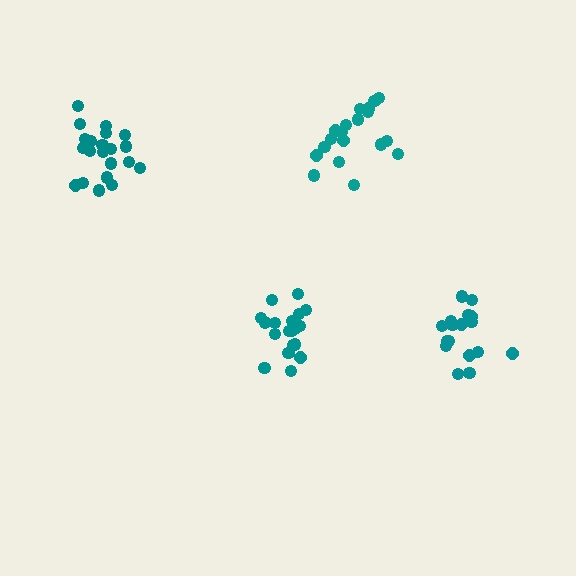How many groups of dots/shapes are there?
There are 4 groups.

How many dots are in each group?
Group 1: 19 dots, Group 2: 21 dots, Group 3: 20 dots, Group 4: 17 dots (77 total).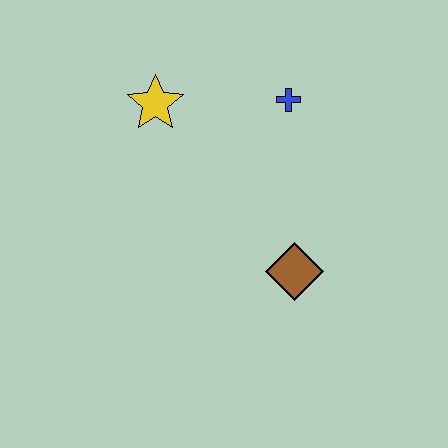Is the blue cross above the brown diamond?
Yes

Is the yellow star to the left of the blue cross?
Yes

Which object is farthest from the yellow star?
The brown diamond is farthest from the yellow star.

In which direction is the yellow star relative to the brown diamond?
The yellow star is above the brown diamond.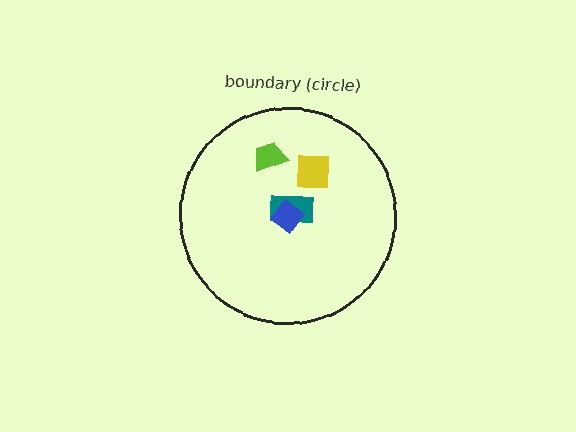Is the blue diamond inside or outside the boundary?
Inside.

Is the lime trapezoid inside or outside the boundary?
Inside.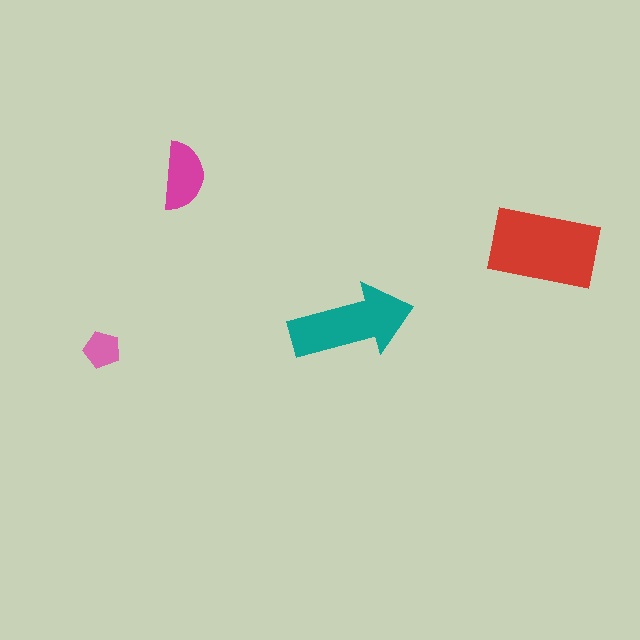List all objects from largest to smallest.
The red rectangle, the teal arrow, the magenta semicircle, the pink pentagon.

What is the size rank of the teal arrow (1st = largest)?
2nd.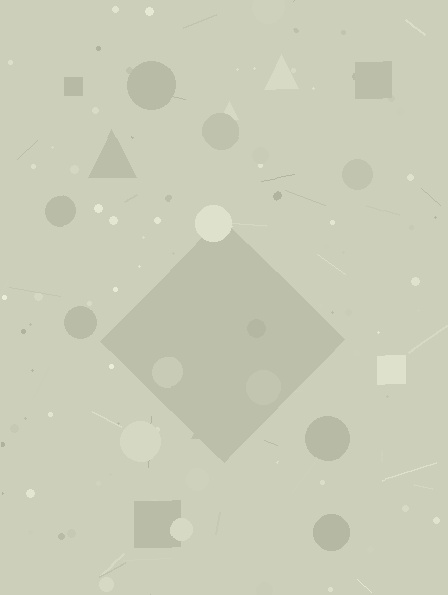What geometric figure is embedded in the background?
A diamond is embedded in the background.